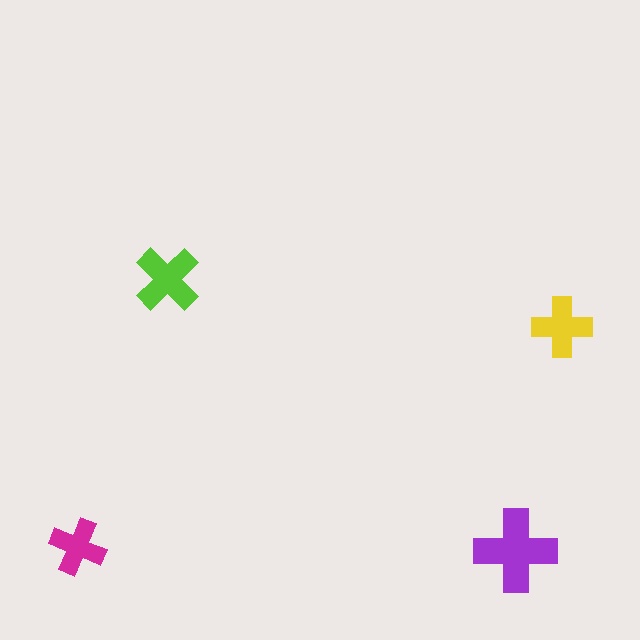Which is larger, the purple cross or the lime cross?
The purple one.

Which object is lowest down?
The purple cross is bottommost.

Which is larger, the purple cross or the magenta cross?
The purple one.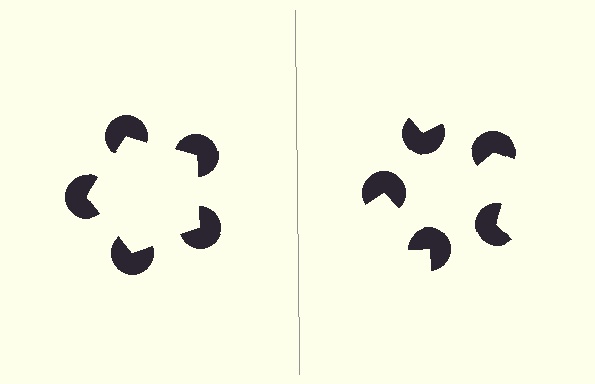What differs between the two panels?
The pac-man discs are positioned identically on both sides; only the wedge orientations differ. On the left they align to a pentagon; on the right they are misaligned.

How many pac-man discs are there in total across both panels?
10 — 5 on each side.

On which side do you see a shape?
An illusory pentagon appears on the left side. On the right side the wedge cuts are rotated, so no coherent shape forms.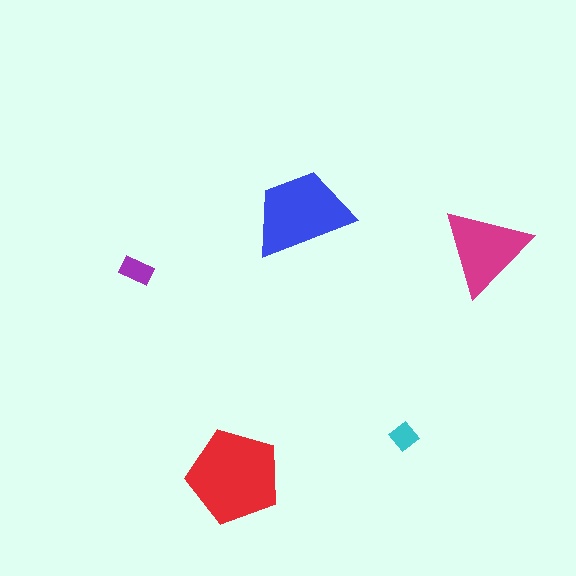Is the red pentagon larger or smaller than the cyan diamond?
Larger.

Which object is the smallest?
The cyan diamond.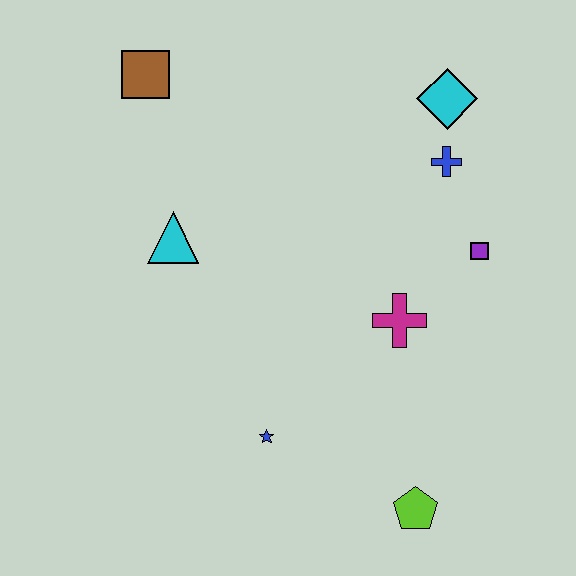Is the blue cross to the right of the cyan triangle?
Yes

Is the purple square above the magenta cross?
Yes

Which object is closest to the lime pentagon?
The blue star is closest to the lime pentagon.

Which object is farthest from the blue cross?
The lime pentagon is farthest from the blue cross.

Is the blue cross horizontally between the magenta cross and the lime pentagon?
No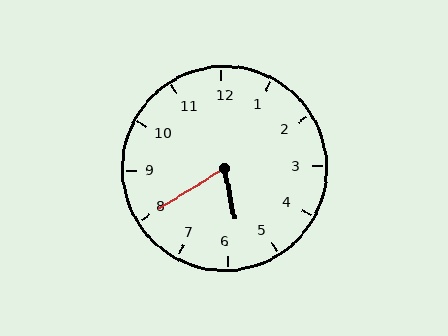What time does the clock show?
5:40.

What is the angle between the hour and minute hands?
Approximately 70 degrees.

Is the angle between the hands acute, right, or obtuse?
It is acute.